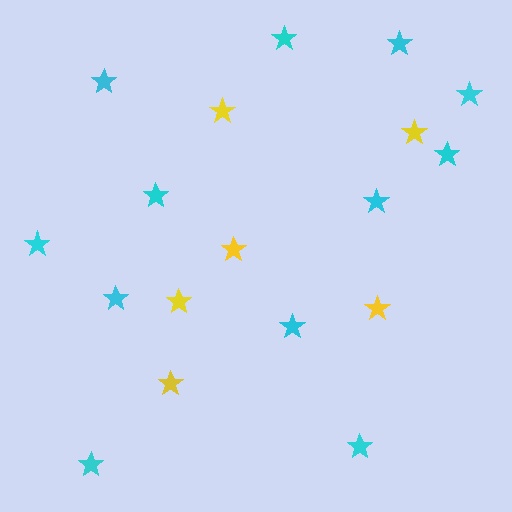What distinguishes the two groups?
There are 2 groups: one group of yellow stars (6) and one group of cyan stars (12).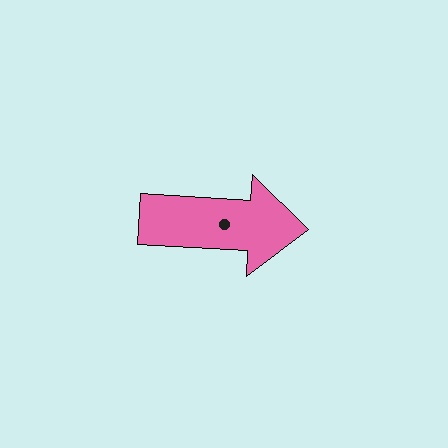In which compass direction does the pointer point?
East.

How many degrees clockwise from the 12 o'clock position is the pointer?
Approximately 94 degrees.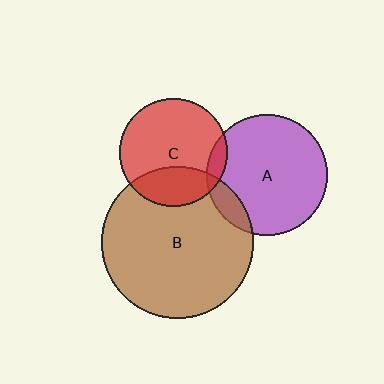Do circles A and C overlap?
Yes.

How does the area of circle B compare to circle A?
Approximately 1.6 times.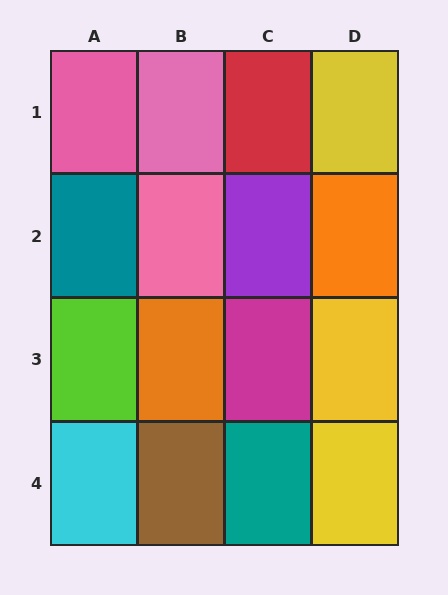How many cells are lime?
1 cell is lime.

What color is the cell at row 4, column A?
Cyan.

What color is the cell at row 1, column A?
Pink.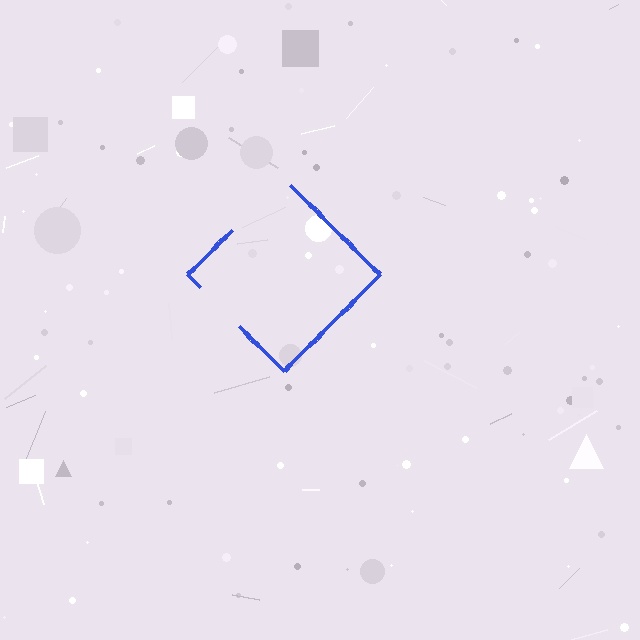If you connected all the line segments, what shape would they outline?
They would outline a diamond.